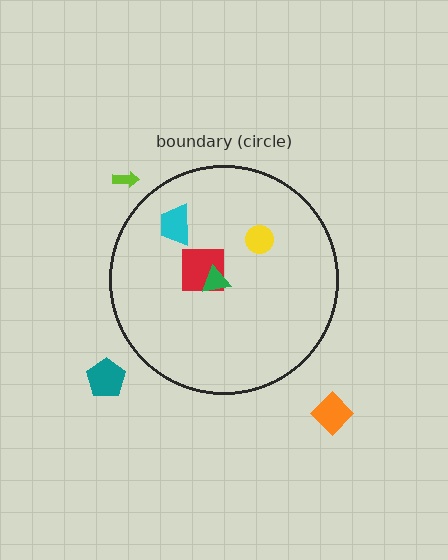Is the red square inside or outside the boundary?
Inside.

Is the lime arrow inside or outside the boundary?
Outside.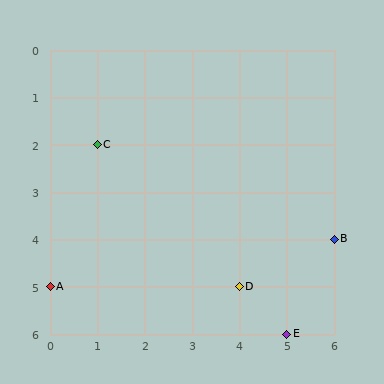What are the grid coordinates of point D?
Point D is at grid coordinates (4, 5).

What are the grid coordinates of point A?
Point A is at grid coordinates (0, 5).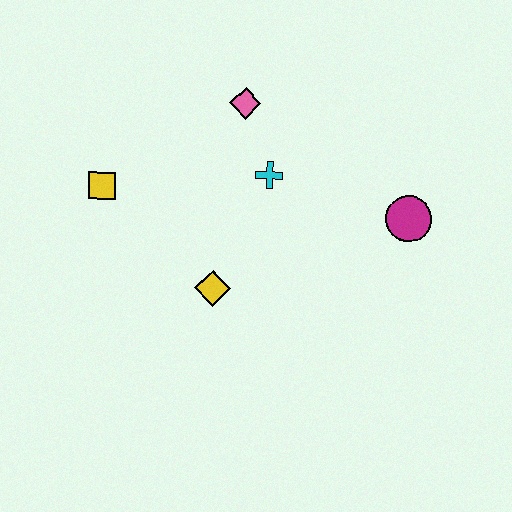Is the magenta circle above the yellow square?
No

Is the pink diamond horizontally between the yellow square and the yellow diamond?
No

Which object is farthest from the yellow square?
The magenta circle is farthest from the yellow square.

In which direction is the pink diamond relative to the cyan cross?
The pink diamond is above the cyan cross.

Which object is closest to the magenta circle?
The cyan cross is closest to the magenta circle.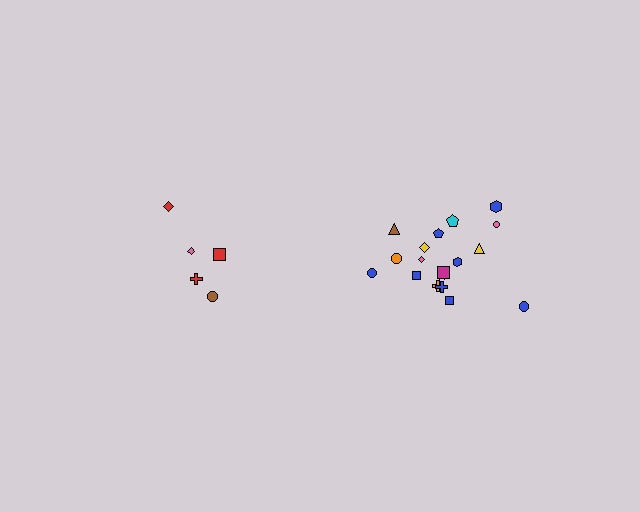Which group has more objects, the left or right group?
The right group.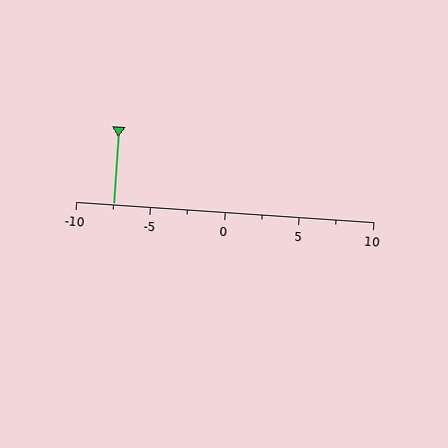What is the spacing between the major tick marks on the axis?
The major ticks are spaced 5 apart.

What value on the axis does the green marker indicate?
The marker indicates approximately -7.5.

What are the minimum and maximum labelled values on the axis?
The axis runs from -10 to 10.